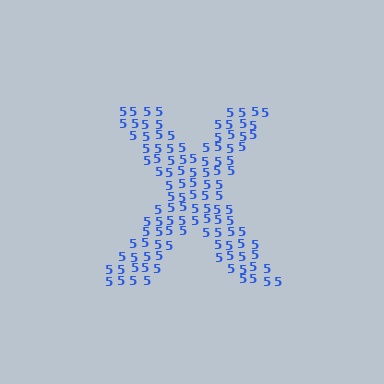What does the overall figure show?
The overall figure shows the letter X.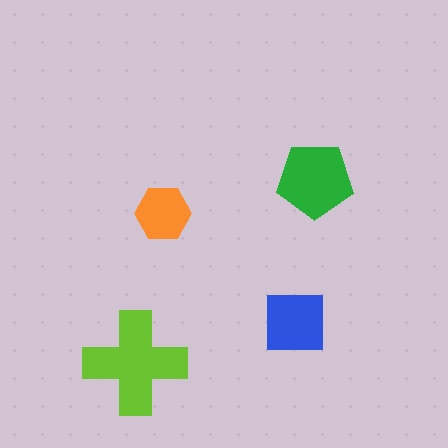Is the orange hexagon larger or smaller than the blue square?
Smaller.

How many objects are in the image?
There are 4 objects in the image.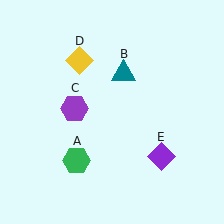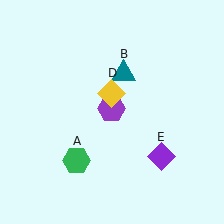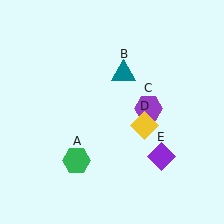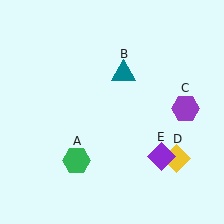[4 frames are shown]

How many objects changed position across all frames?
2 objects changed position: purple hexagon (object C), yellow diamond (object D).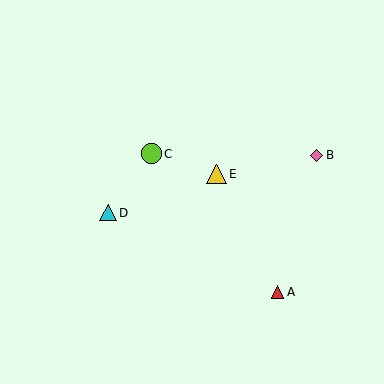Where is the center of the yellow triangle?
The center of the yellow triangle is at (217, 174).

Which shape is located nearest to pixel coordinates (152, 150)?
The lime circle (labeled C) at (151, 154) is nearest to that location.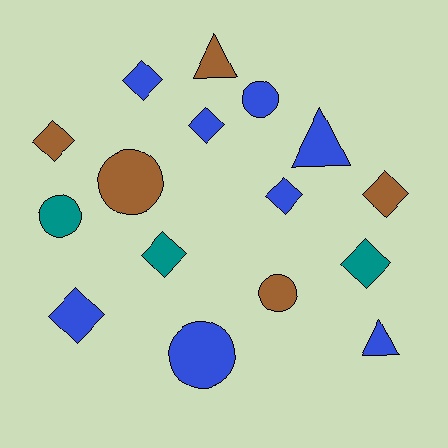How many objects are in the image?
There are 16 objects.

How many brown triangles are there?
There is 1 brown triangle.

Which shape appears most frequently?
Diamond, with 8 objects.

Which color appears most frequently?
Blue, with 8 objects.